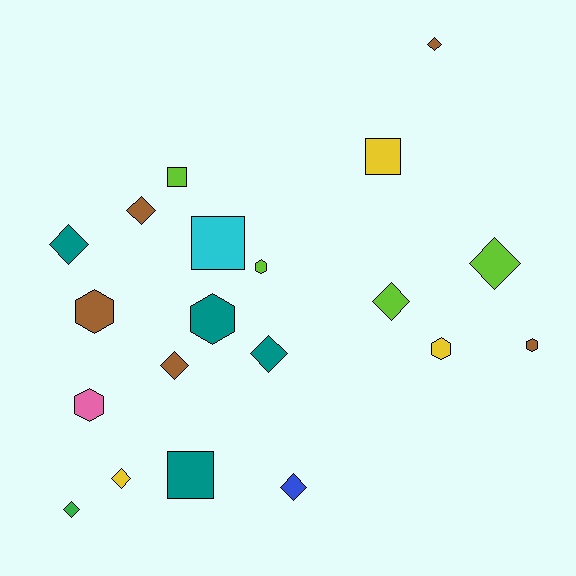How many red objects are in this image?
There are no red objects.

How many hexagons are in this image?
There are 6 hexagons.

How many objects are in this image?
There are 20 objects.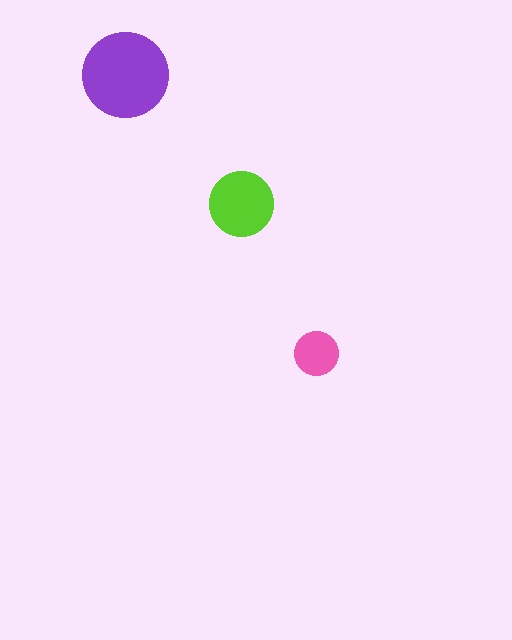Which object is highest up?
The purple circle is topmost.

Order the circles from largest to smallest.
the purple one, the lime one, the pink one.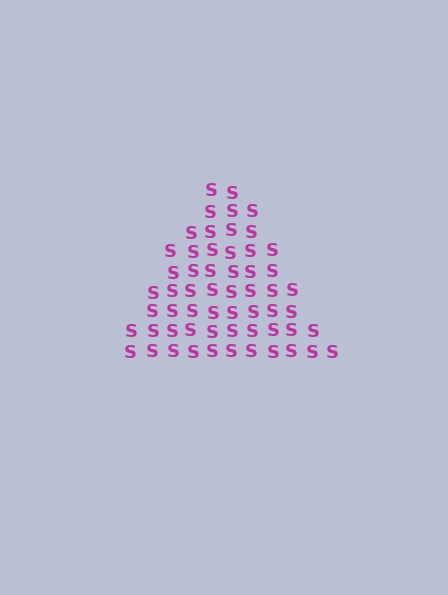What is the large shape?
The large shape is a triangle.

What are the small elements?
The small elements are letter S's.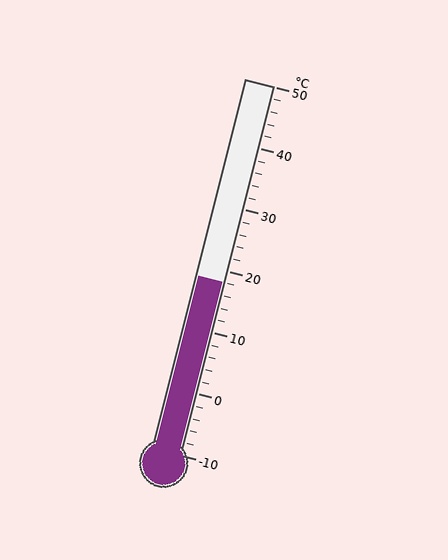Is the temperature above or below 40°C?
The temperature is below 40°C.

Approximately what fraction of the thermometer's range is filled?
The thermometer is filled to approximately 45% of its range.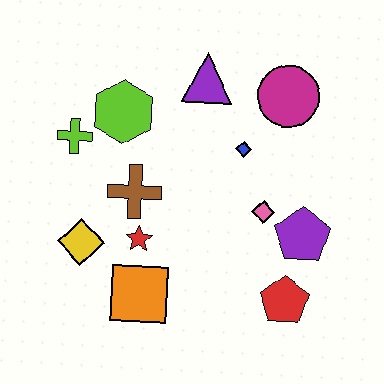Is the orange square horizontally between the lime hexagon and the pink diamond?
Yes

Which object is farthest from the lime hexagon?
The red pentagon is farthest from the lime hexagon.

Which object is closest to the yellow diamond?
The red star is closest to the yellow diamond.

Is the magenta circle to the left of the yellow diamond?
No